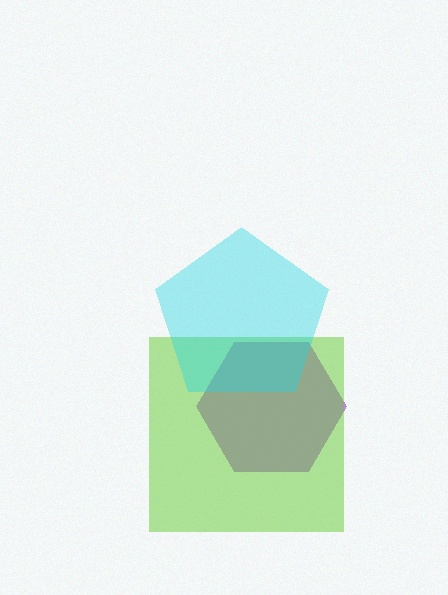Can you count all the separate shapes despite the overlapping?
Yes, there are 3 separate shapes.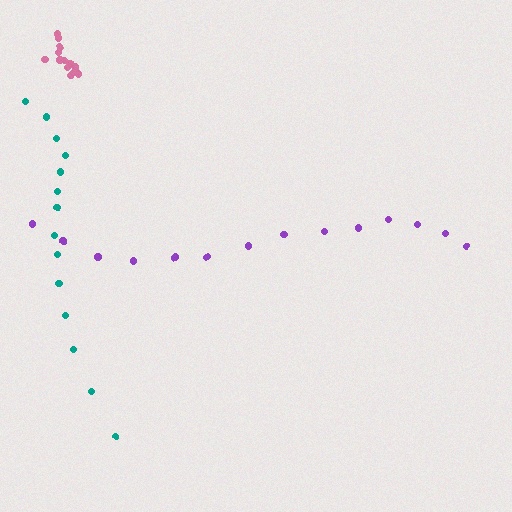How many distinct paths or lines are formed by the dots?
There are 3 distinct paths.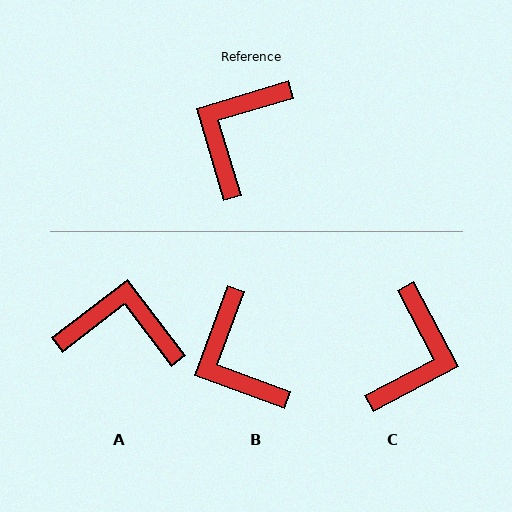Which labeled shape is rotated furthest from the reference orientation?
C, about 169 degrees away.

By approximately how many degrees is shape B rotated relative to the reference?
Approximately 53 degrees counter-clockwise.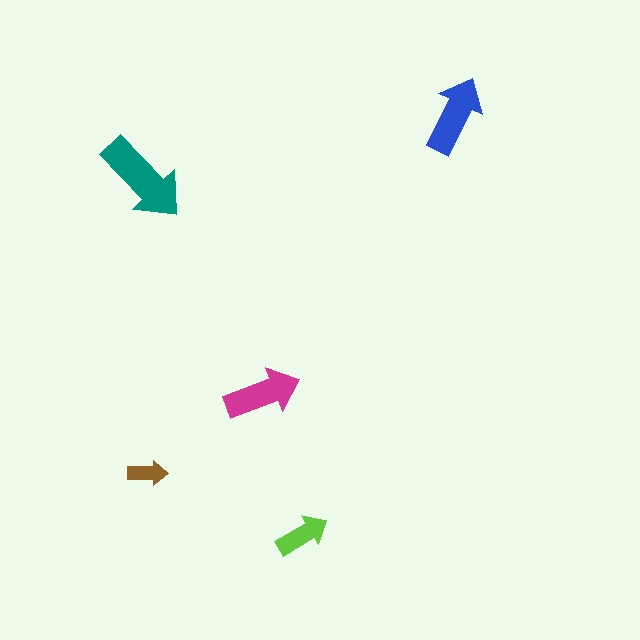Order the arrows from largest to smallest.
the teal one, the blue one, the magenta one, the lime one, the brown one.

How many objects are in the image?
There are 5 objects in the image.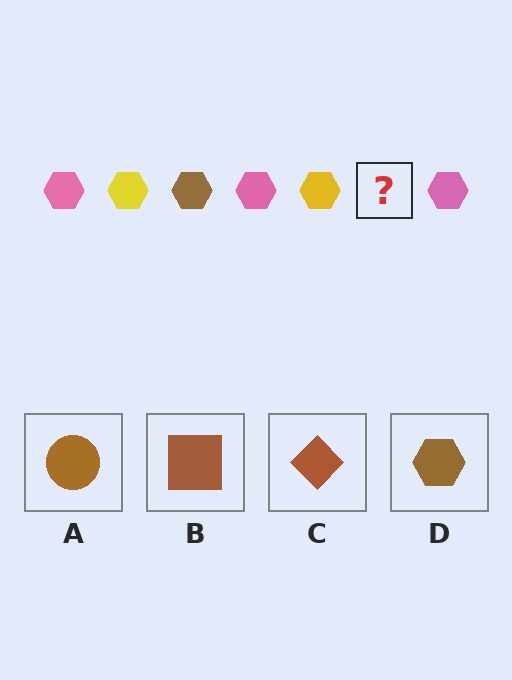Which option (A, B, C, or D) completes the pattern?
D.